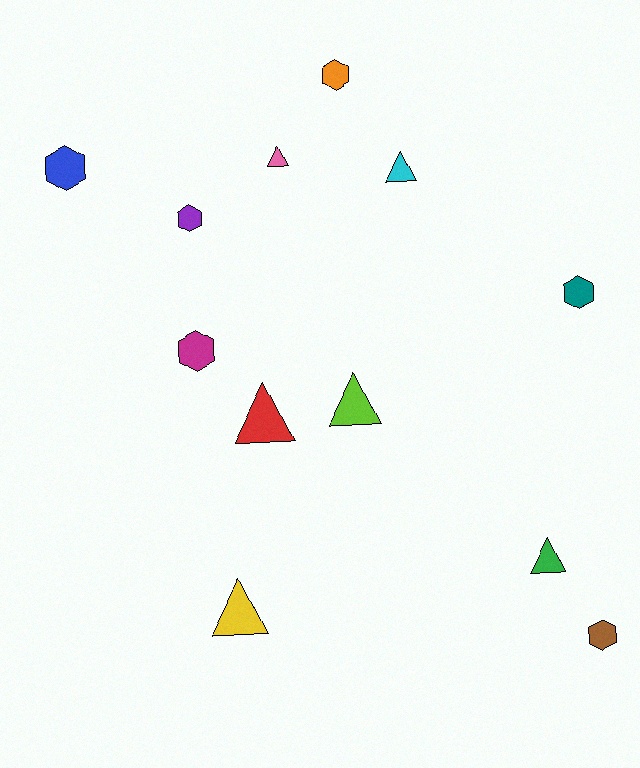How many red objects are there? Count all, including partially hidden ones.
There is 1 red object.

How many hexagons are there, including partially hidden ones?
There are 6 hexagons.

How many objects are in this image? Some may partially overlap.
There are 12 objects.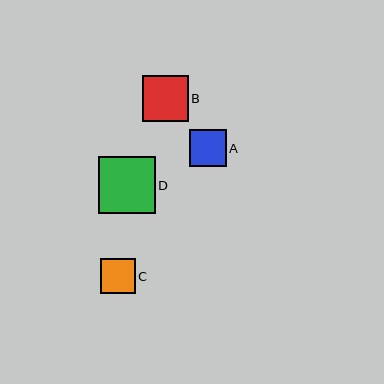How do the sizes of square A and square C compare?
Square A and square C are approximately the same size.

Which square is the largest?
Square D is the largest with a size of approximately 57 pixels.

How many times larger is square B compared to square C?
Square B is approximately 1.3 times the size of square C.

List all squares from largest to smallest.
From largest to smallest: D, B, A, C.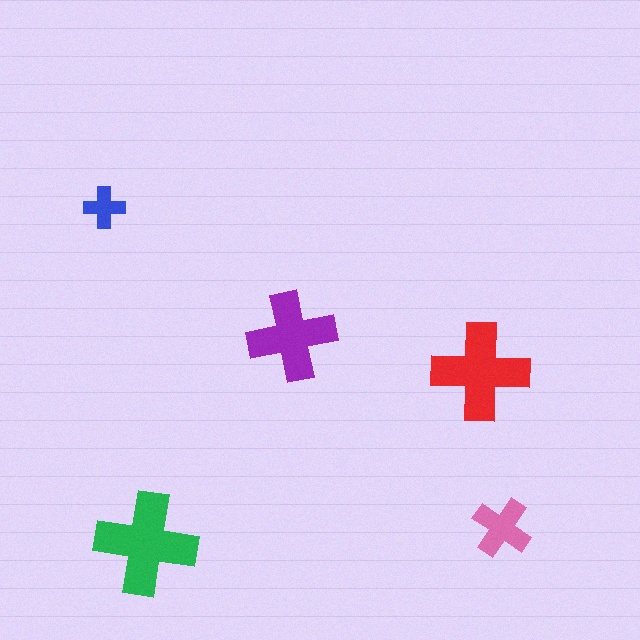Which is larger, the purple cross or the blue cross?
The purple one.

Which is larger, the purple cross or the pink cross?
The purple one.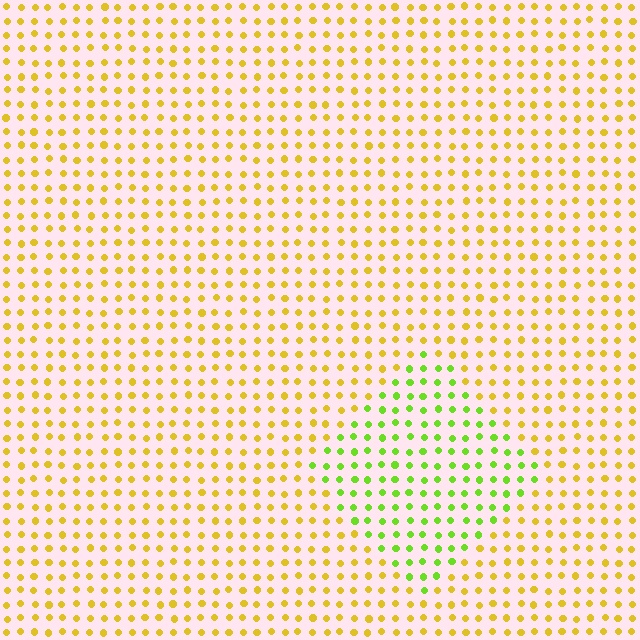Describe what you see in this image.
The image is filled with small yellow elements in a uniform arrangement. A diamond-shaped region is visible where the elements are tinted to a slightly different hue, forming a subtle color boundary.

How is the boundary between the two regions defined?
The boundary is defined purely by a slight shift in hue (about 47 degrees). Spacing, size, and orientation are identical on both sides.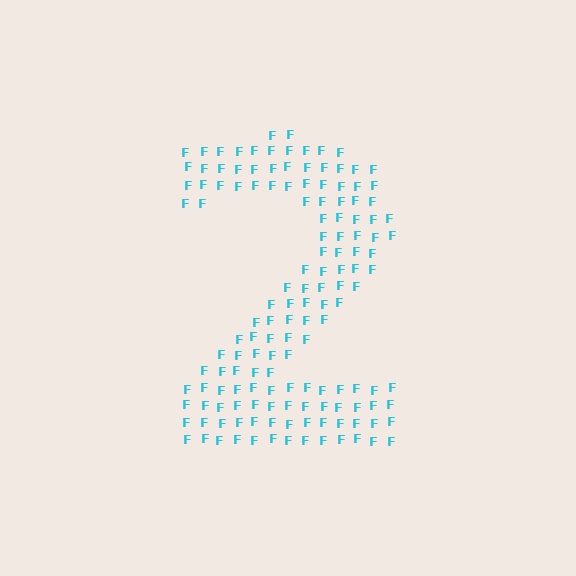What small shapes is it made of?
It is made of small letter F's.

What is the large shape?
The large shape is the digit 2.